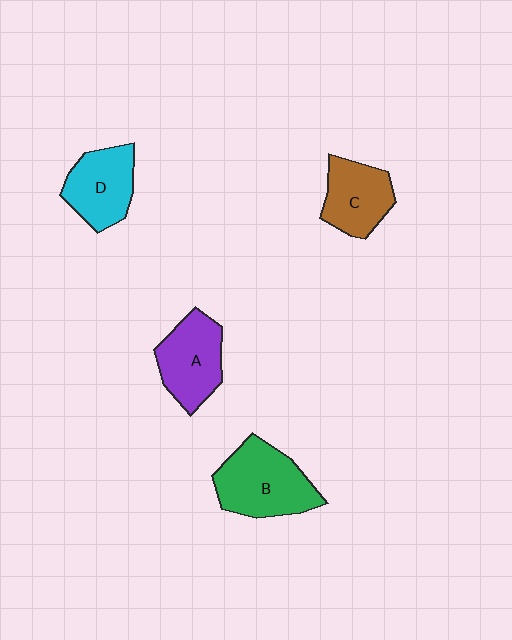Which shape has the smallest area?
Shape C (brown).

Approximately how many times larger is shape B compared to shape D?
Approximately 1.3 times.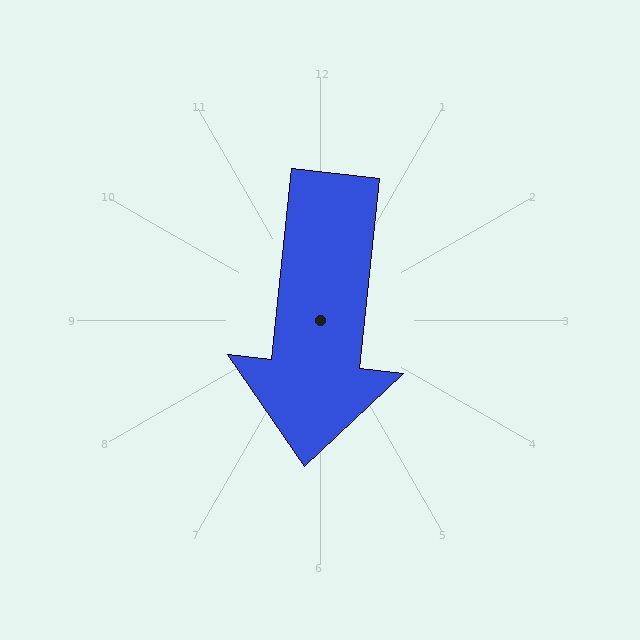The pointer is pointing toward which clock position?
Roughly 6 o'clock.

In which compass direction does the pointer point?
South.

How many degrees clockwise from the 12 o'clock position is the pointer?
Approximately 186 degrees.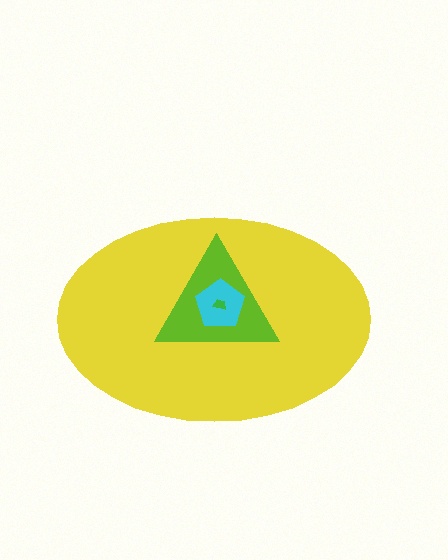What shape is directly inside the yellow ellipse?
The lime triangle.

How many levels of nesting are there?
4.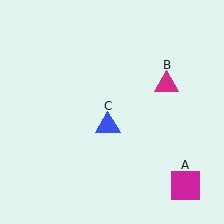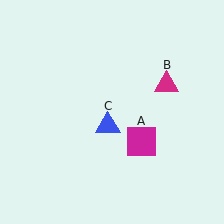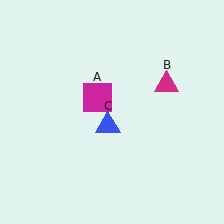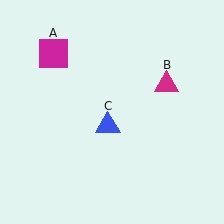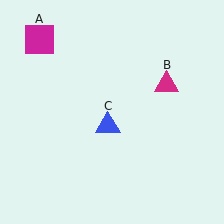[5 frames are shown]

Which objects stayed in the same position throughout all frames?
Magenta triangle (object B) and blue triangle (object C) remained stationary.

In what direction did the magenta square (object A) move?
The magenta square (object A) moved up and to the left.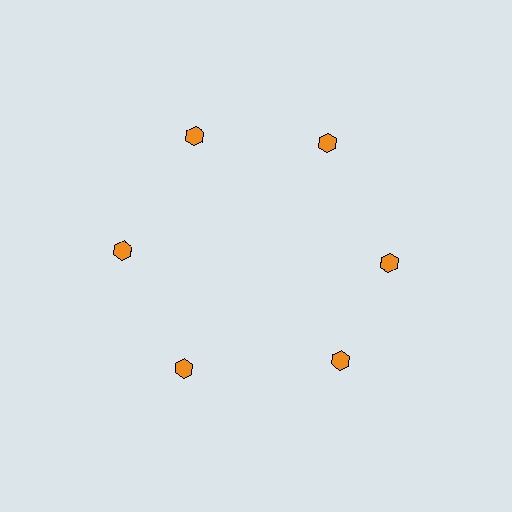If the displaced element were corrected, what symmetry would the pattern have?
It would have 6-fold rotational symmetry — the pattern would map onto itself every 60 degrees.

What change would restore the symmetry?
The symmetry would be restored by rotating it back into even spacing with its neighbors so that all 6 hexagons sit at equal angles and equal distance from the center.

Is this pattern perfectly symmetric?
No. The 6 orange hexagons are arranged in a ring, but one element near the 5 o'clock position is rotated out of alignment along the ring, breaking the 6-fold rotational symmetry.